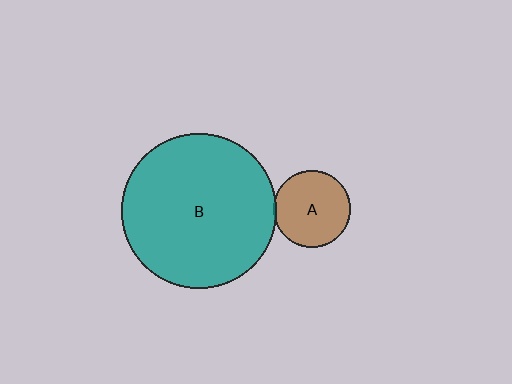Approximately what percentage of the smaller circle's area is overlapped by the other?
Approximately 5%.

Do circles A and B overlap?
Yes.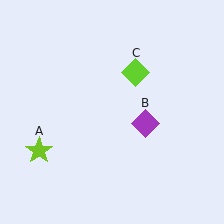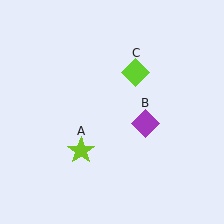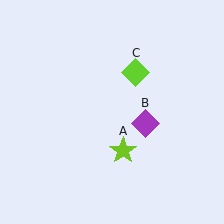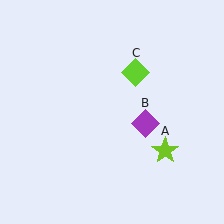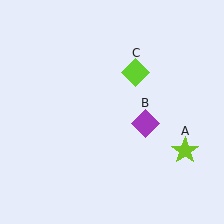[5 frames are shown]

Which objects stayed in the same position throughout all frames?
Purple diamond (object B) and lime diamond (object C) remained stationary.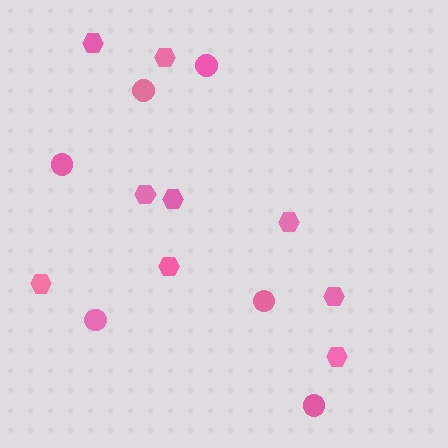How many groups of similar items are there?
There are 2 groups: one group of circles (6) and one group of hexagons (9).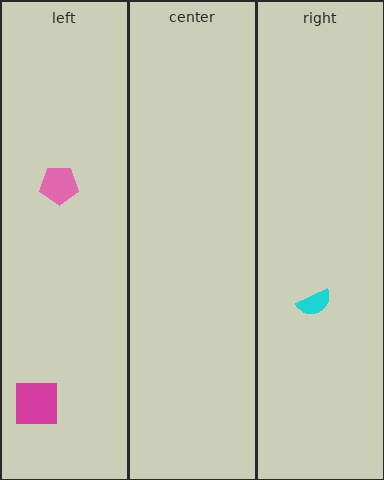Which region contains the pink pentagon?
The left region.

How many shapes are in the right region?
1.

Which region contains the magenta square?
The left region.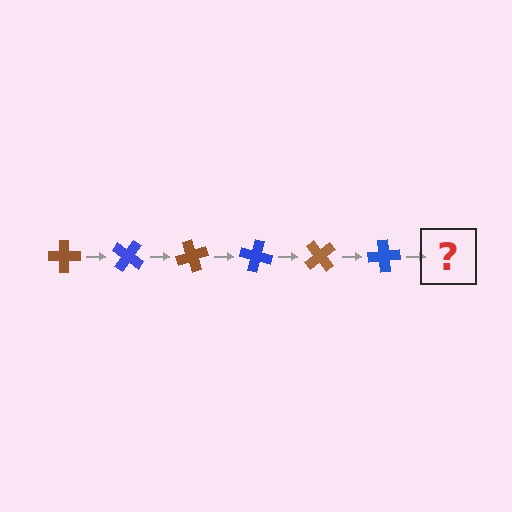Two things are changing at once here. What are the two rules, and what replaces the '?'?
The two rules are that it rotates 35 degrees each step and the color cycles through brown and blue. The '?' should be a brown cross, rotated 210 degrees from the start.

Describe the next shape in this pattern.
It should be a brown cross, rotated 210 degrees from the start.